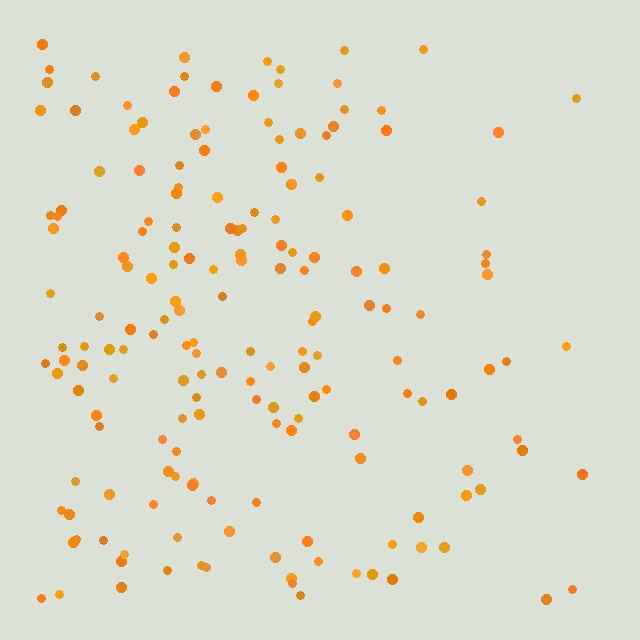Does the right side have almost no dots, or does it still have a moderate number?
Still a moderate number, just noticeably fewer than the left.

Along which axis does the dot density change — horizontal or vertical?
Horizontal.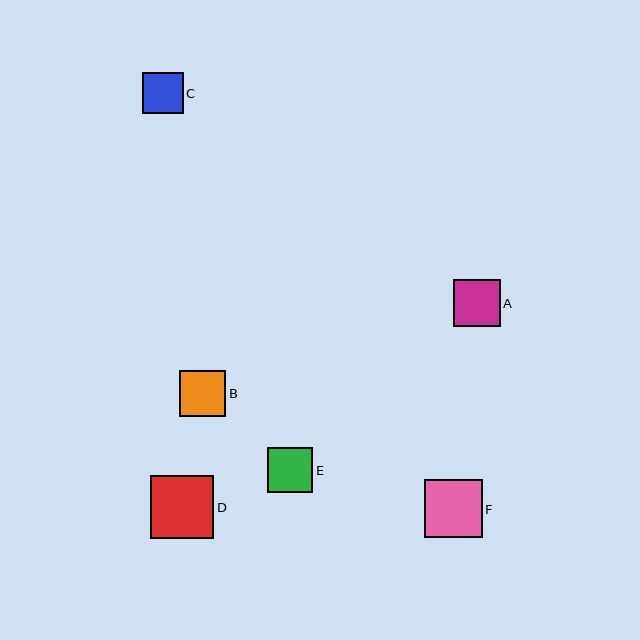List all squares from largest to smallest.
From largest to smallest: D, F, A, B, E, C.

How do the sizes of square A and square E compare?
Square A and square E are approximately the same size.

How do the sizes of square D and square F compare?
Square D and square F are approximately the same size.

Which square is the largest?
Square D is the largest with a size of approximately 63 pixels.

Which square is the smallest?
Square C is the smallest with a size of approximately 41 pixels.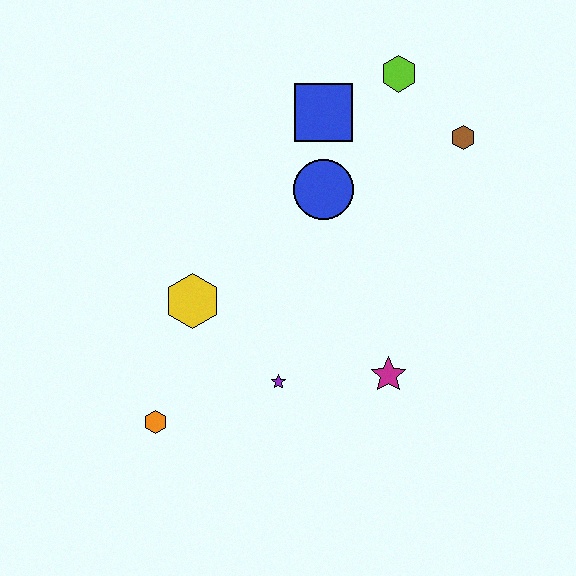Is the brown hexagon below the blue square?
Yes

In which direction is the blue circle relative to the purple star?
The blue circle is above the purple star.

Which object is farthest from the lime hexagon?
The orange hexagon is farthest from the lime hexagon.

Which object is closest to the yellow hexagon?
The purple star is closest to the yellow hexagon.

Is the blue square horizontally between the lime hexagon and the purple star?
Yes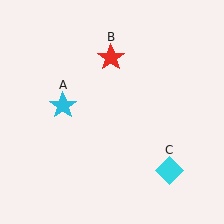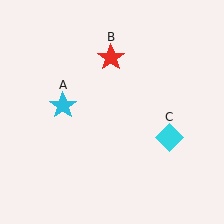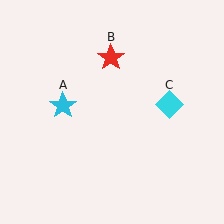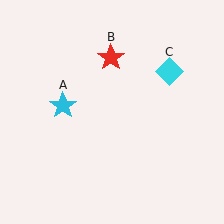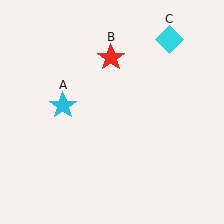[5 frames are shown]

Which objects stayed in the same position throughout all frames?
Cyan star (object A) and red star (object B) remained stationary.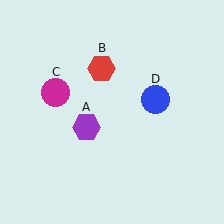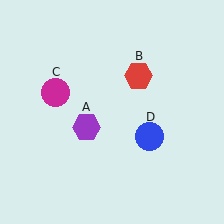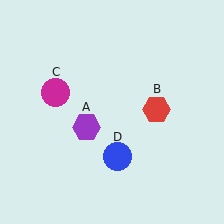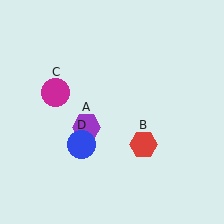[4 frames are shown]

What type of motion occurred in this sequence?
The red hexagon (object B), blue circle (object D) rotated clockwise around the center of the scene.